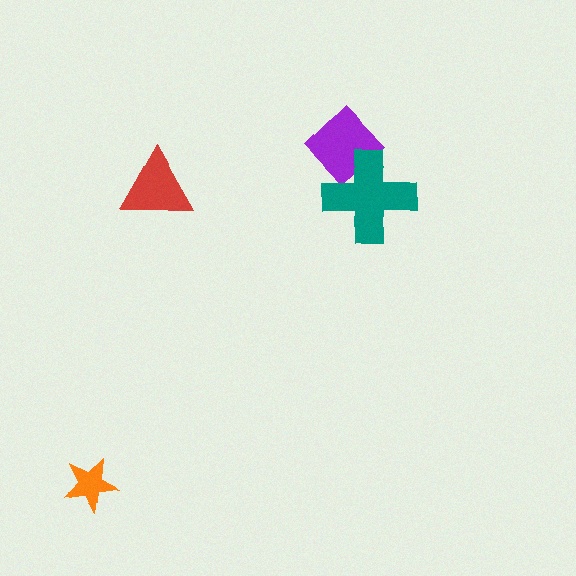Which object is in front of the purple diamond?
The teal cross is in front of the purple diamond.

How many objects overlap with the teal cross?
1 object overlaps with the teal cross.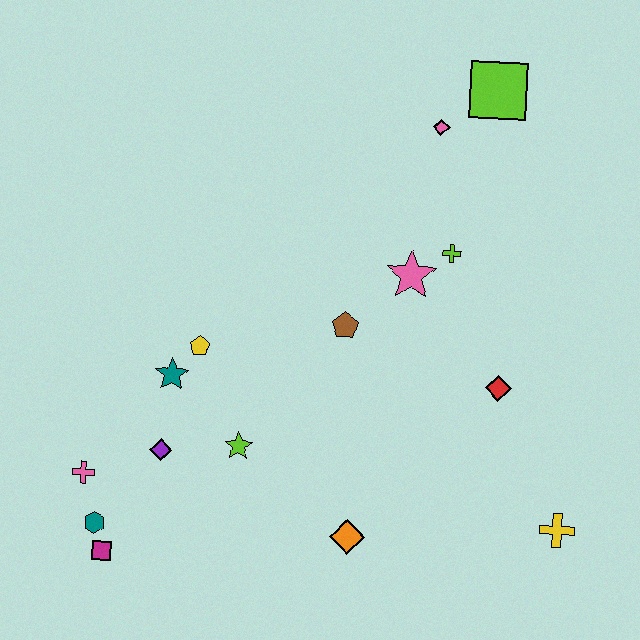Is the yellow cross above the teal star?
No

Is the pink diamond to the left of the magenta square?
No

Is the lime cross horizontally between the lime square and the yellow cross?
No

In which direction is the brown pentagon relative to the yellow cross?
The brown pentagon is to the left of the yellow cross.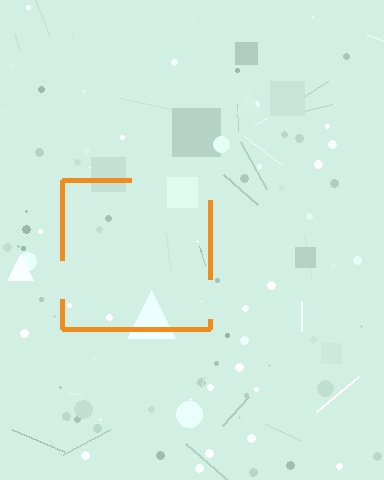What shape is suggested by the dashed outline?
The dashed outline suggests a square.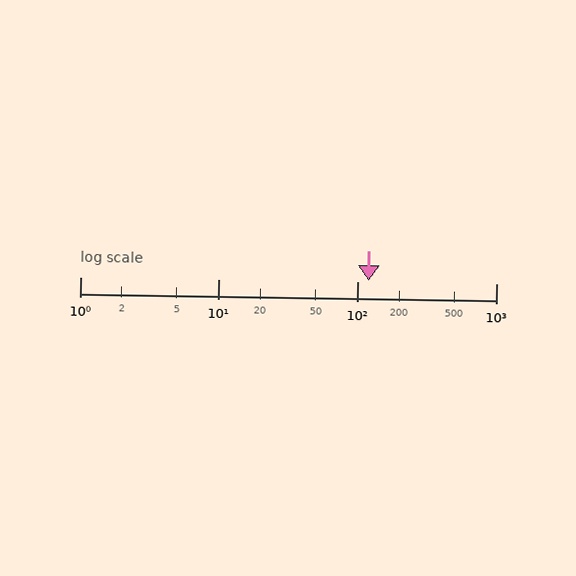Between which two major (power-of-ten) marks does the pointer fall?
The pointer is between 100 and 1000.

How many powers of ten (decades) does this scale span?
The scale spans 3 decades, from 1 to 1000.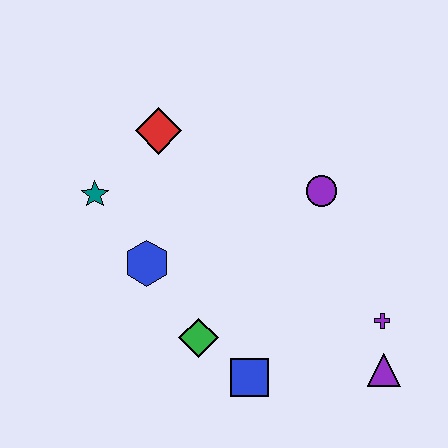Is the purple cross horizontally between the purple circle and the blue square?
No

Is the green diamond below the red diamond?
Yes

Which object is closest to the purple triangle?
The purple cross is closest to the purple triangle.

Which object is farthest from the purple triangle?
The teal star is farthest from the purple triangle.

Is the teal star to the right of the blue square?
No